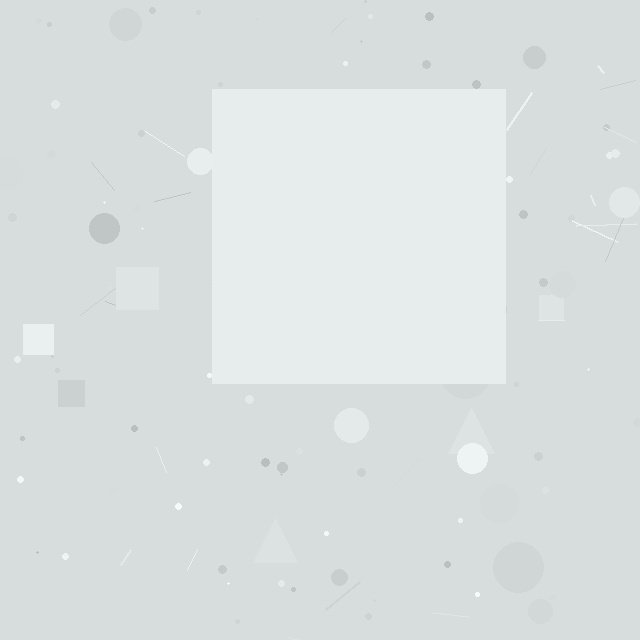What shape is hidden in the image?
A square is hidden in the image.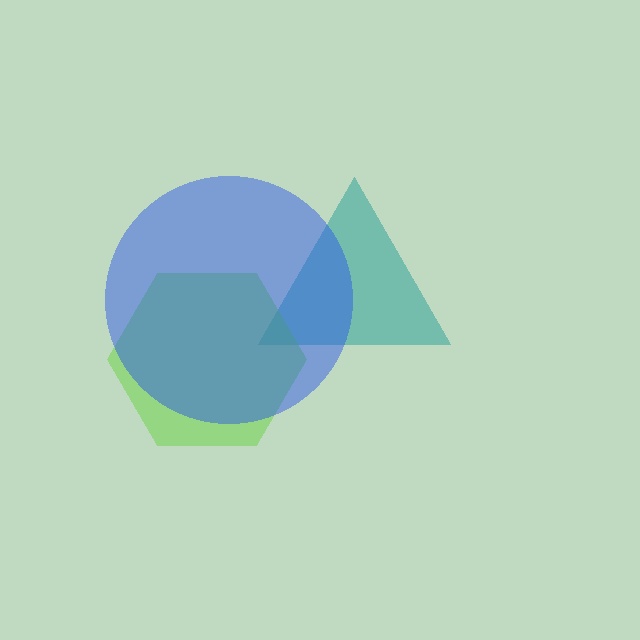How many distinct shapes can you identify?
There are 3 distinct shapes: a teal triangle, a lime hexagon, a blue circle.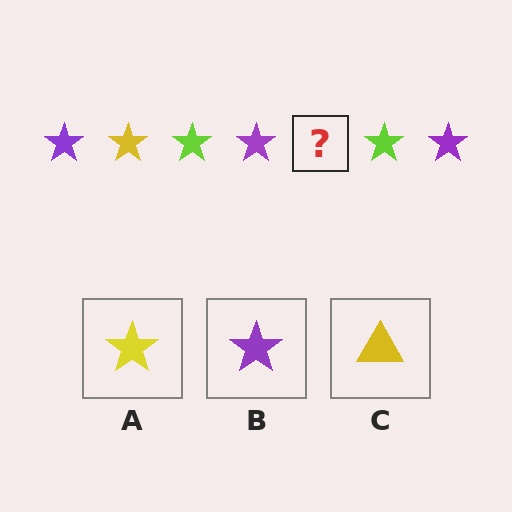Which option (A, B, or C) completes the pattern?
A.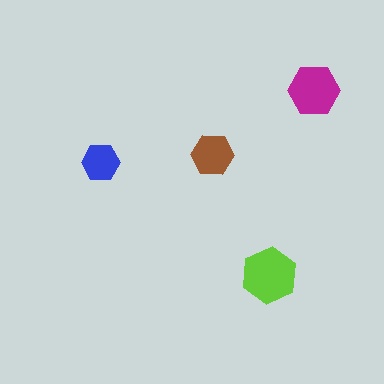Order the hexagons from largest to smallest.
the lime one, the magenta one, the brown one, the blue one.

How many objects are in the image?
There are 4 objects in the image.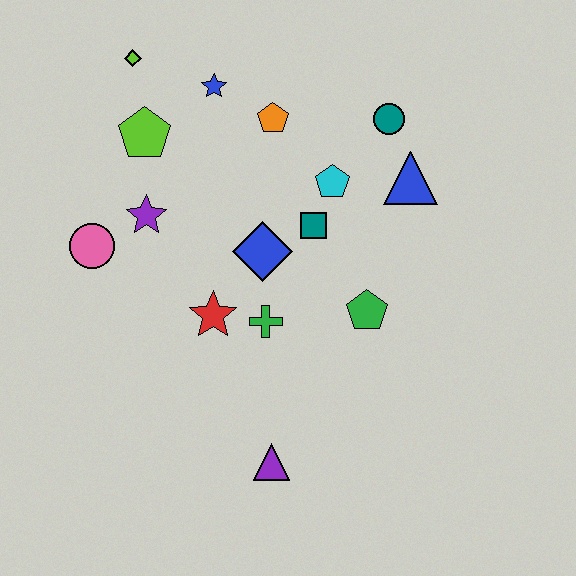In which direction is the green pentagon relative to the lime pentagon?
The green pentagon is to the right of the lime pentagon.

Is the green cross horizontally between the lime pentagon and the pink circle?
No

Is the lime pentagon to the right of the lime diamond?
Yes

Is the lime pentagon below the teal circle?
Yes